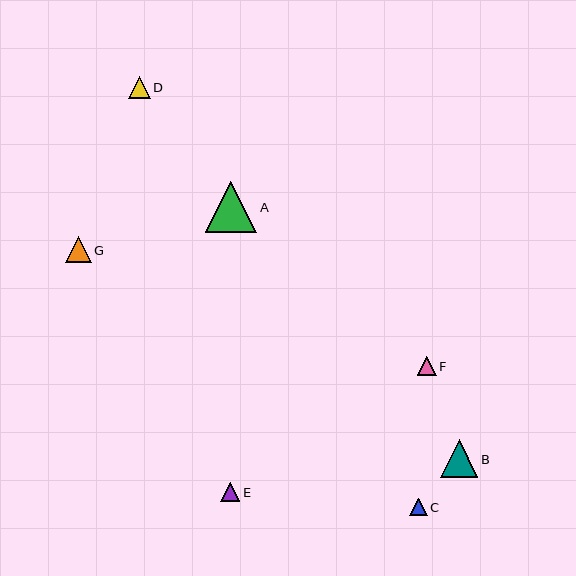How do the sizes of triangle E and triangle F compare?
Triangle E and triangle F are approximately the same size.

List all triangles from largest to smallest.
From largest to smallest: A, B, G, D, E, F, C.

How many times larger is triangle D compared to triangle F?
Triangle D is approximately 1.2 times the size of triangle F.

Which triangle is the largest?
Triangle A is the largest with a size of approximately 51 pixels.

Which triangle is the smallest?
Triangle C is the smallest with a size of approximately 17 pixels.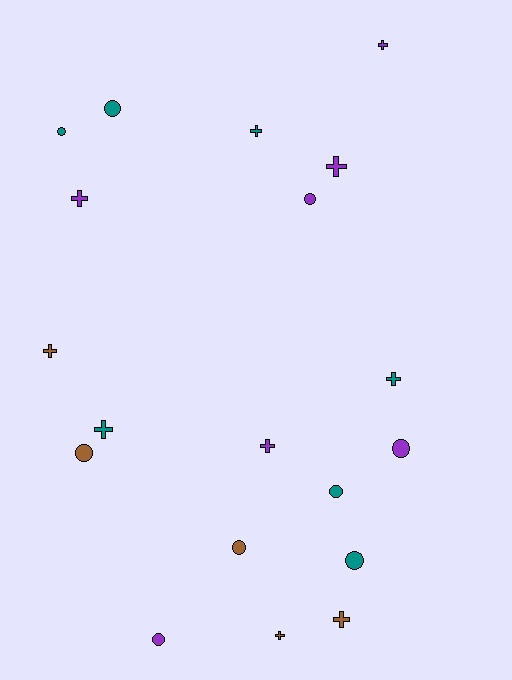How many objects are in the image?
There are 19 objects.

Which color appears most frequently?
Purple, with 7 objects.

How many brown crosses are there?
There are 3 brown crosses.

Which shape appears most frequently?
Cross, with 10 objects.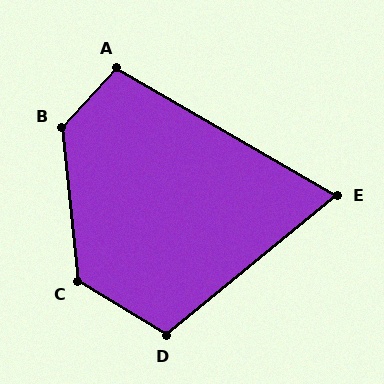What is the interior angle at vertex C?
Approximately 127 degrees (obtuse).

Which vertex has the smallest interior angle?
E, at approximately 69 degrees.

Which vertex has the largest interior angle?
B, at approximately 131 degrees.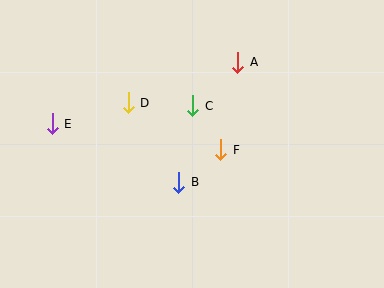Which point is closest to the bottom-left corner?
Point E is closest to the bottom-left corner.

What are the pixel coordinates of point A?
Point A is at (238, 62).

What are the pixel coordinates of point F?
Point F is at (221, 150).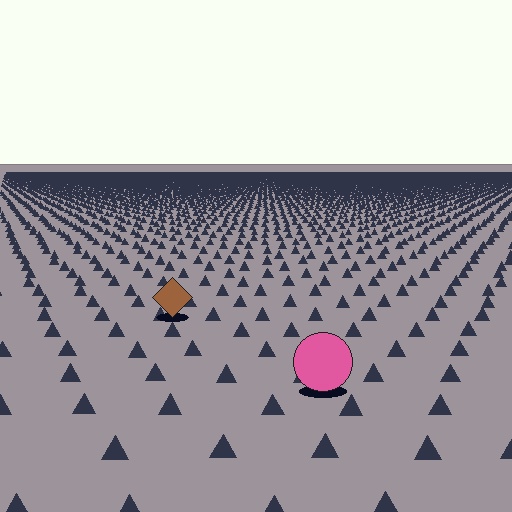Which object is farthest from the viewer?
The brown diamond is farthest from the viewer. It appears smaller and the ground texture around it is denser.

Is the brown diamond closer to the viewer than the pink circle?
No. The pink circle is closer — you can tell from the texture gradient: the ground texture is coarser near it.